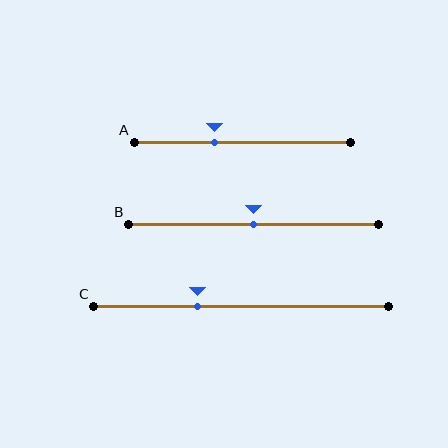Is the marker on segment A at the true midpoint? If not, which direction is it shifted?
No, the marker on segment A is shifted to the left by about 13% of the segment length.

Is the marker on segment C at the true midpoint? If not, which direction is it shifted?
No, the marker on segment C is shifted to the left by about 15% of the segment length.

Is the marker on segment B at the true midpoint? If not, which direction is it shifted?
Yes, the marker on segment B is at the true midpoint.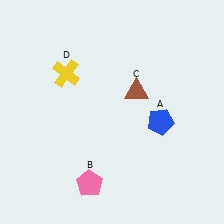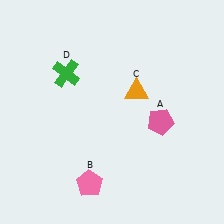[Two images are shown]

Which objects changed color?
A changed from blue to pink. C changed from brown to orange. D changed from yellow to green.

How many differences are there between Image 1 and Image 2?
There are 3 differences between the two images.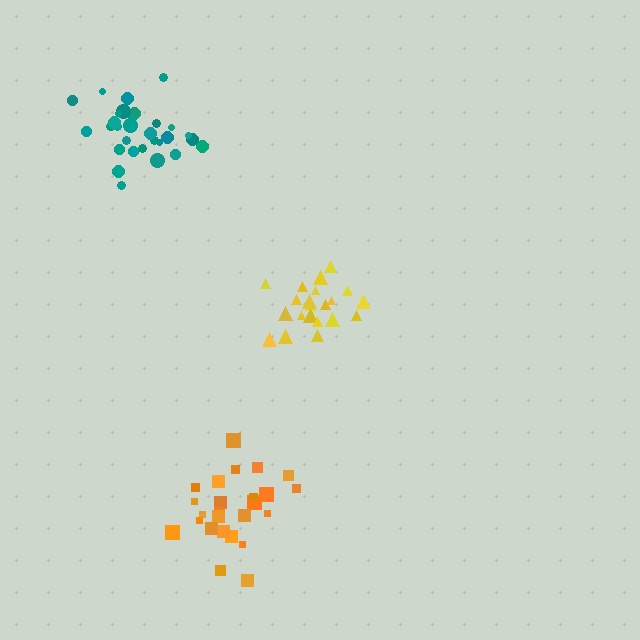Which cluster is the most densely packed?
Teal.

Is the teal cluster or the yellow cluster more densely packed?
Teal.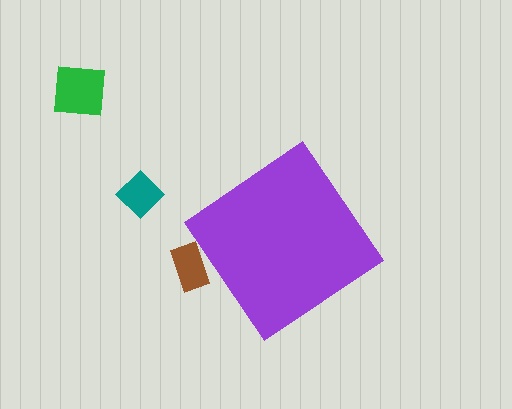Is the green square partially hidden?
No, the green square is fully visible.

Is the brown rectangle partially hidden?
Yes, the brown rectangle is partially hidden behind the purple diamond.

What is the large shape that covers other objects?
A purple diamond.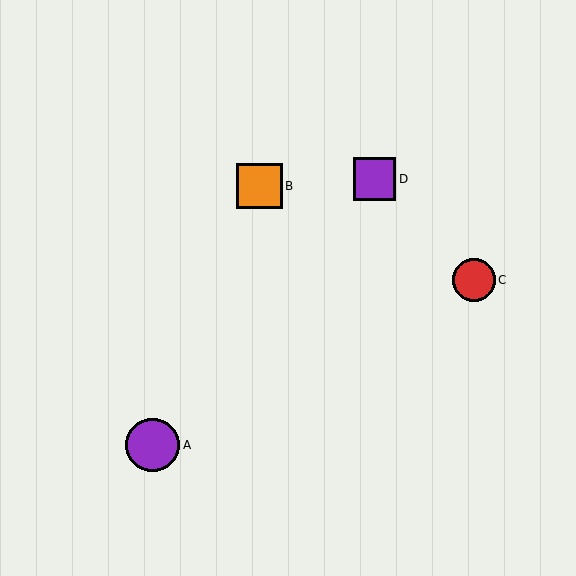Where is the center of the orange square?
The center of the orange square is at (260, 186).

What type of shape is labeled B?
Shape B is an orange square.